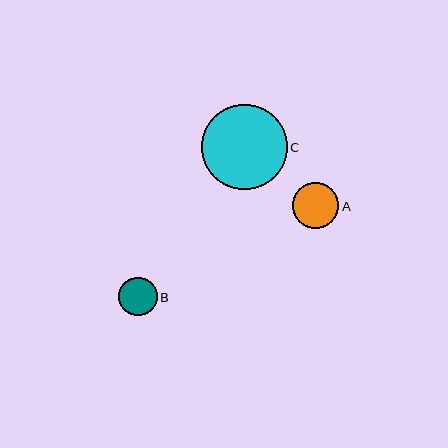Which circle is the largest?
Circle C is the largest with a size of approximately 86 pixels.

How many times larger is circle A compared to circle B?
Circle A is approximately 1.2 times the size of circle B.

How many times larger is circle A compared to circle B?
Circle A is approximately 1.2 times the size of circle B.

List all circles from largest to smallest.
From largest to smallest: C, A, B.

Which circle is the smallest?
Circle B is the smallest with a size of approximately 39 pixels.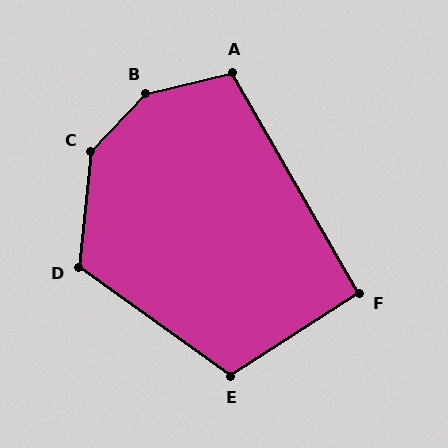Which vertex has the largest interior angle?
B, at approximately 148 degrees.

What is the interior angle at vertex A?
Approximately 106 degrees (obtuse).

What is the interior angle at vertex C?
Approximately 142 degrees (obtuse).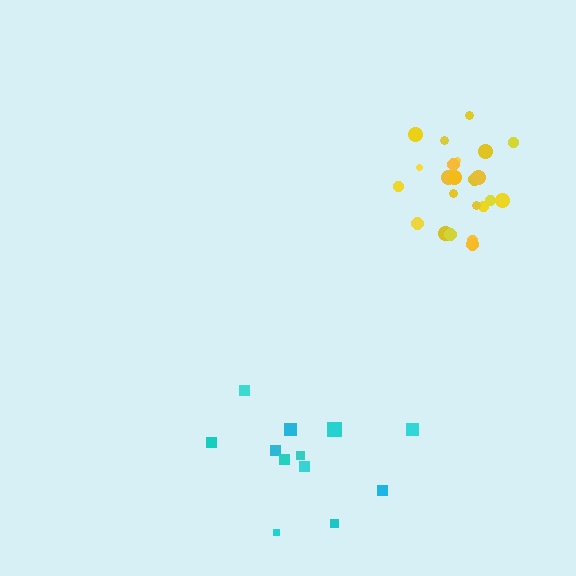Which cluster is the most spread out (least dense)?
Cyan.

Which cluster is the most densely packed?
Yellow.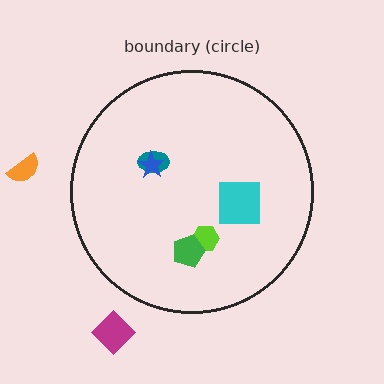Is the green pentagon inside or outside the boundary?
Inside.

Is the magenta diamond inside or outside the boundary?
Outside.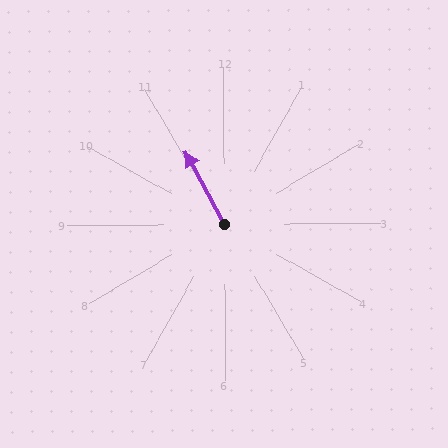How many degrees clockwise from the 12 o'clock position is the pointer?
Approximately 332 degrees.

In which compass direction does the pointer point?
Northwest.